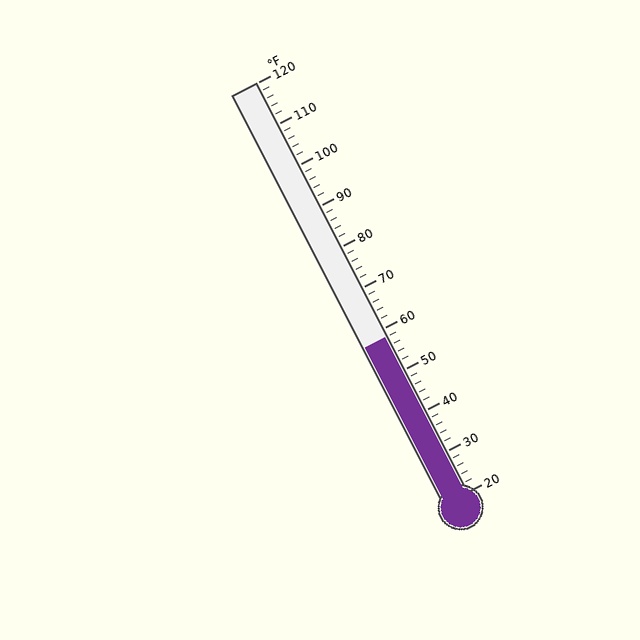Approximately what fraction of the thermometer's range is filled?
The thermometer is filled to approximately 40% of its range.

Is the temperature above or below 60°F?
The temperature is below 60°F.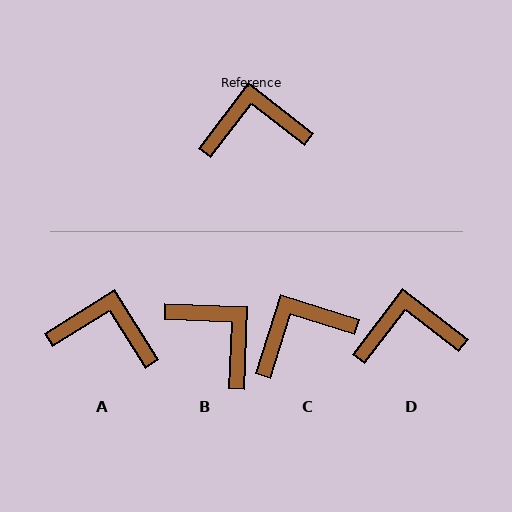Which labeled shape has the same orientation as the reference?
D.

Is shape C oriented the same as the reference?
No, it is off by about 20 degrees.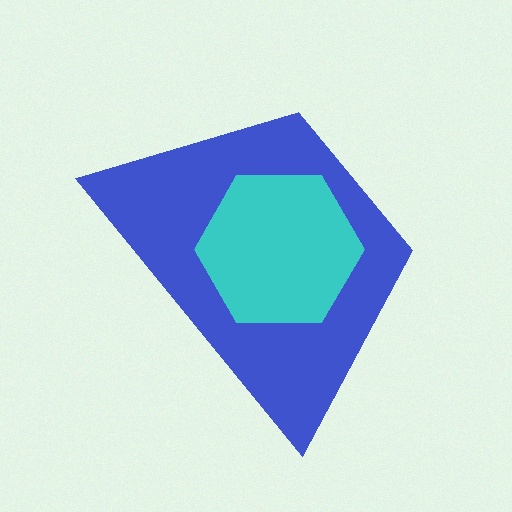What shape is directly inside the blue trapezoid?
The cyan hexagon.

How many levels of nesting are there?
2.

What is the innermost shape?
The cyan hexagon.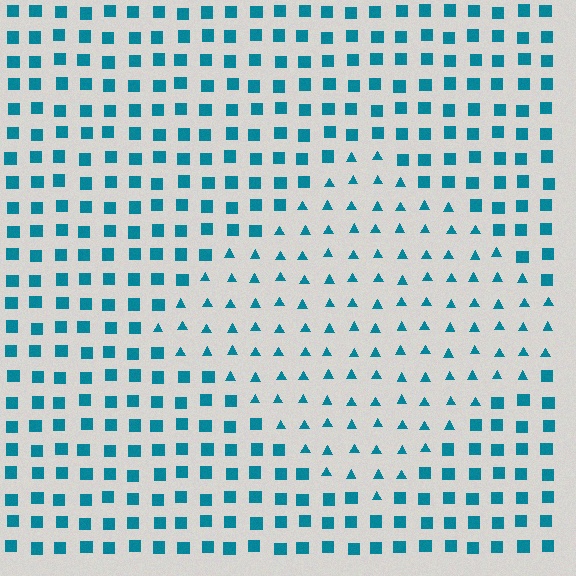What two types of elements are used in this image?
The image uses triangles inside the diamond region and squares outside it.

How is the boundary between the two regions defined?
The boundary is defined by a change in element shape: triangles inside vs. squares outside. All elements share the same color and spacing.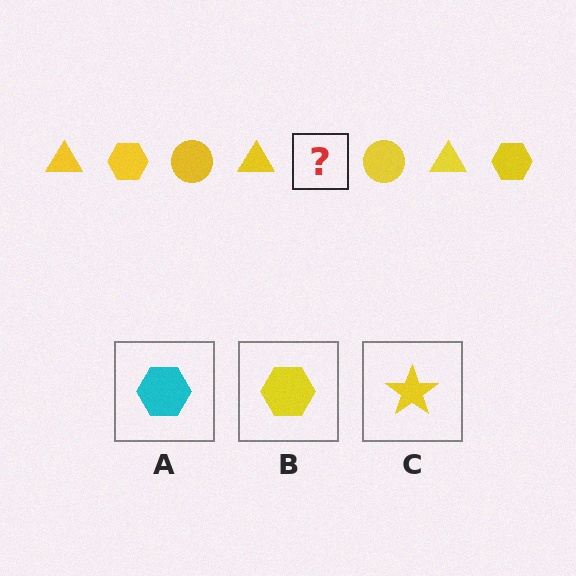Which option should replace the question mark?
Option B.